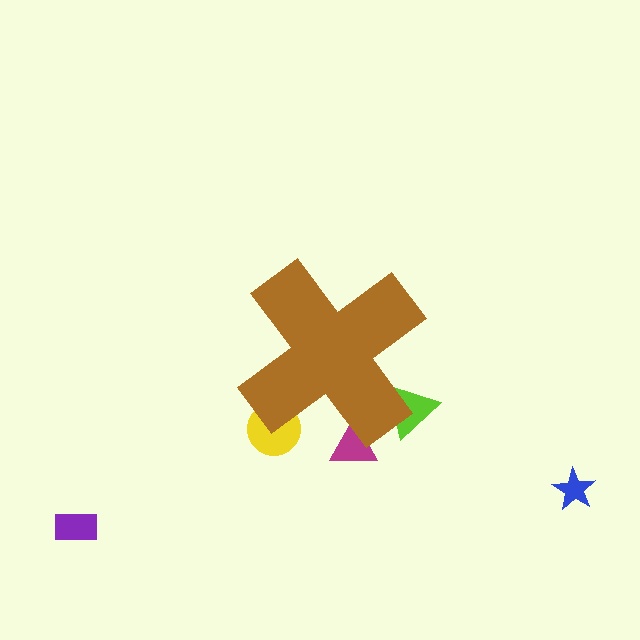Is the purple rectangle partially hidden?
No, the purple rectangle is fully visible.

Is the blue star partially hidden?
No, the blue star is fully visible.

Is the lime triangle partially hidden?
Yes, the lime triangle is partially hidden behind the brown cross.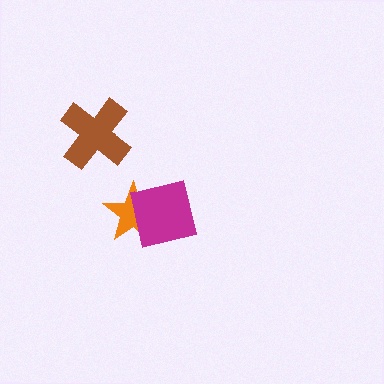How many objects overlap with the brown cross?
0 objects overlap with the brown cross.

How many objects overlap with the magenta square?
1 object overlaps with the magenta square.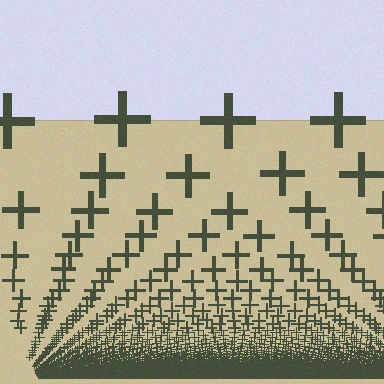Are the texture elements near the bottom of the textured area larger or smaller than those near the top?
Smaller. The gradient is inverted — elements near the bottom are smaller and denser.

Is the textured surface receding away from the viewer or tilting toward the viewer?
The surface appears to tilt toward the viewer. Texture elements get larger and sparser toward the top.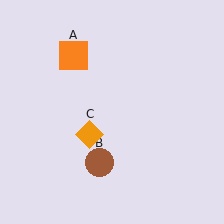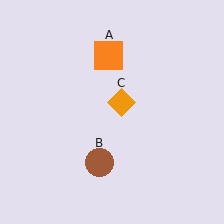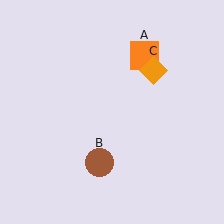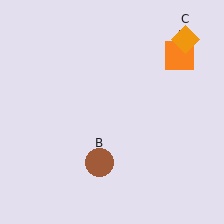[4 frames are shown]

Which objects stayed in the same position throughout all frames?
Brown circle (object B) remained stationary.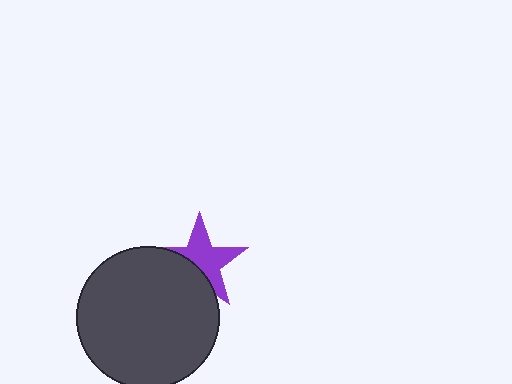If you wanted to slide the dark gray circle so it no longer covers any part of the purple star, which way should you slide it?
Slide it toward the lower-left — that is the most direct way to separate the two shapes.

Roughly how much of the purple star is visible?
About half of it is visible (roughly 61%).